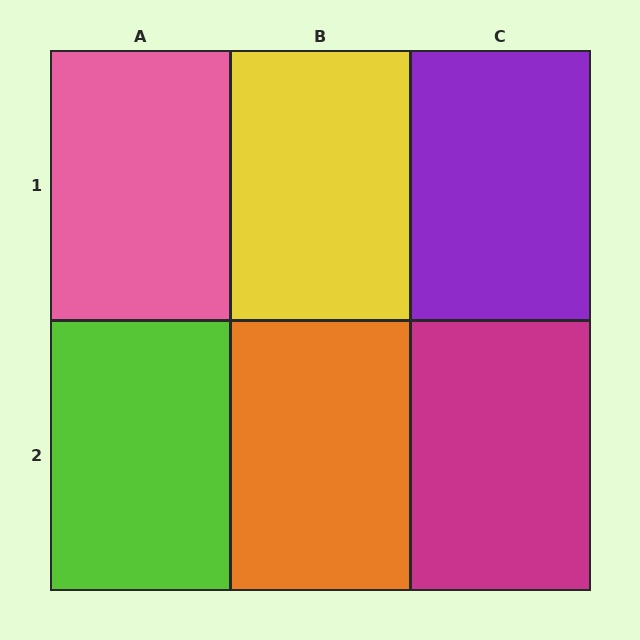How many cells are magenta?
1 cell is magenta.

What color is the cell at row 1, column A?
Pink.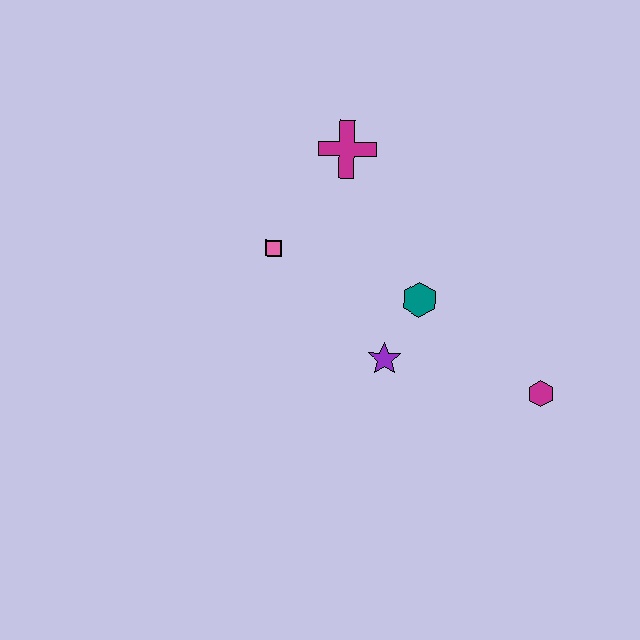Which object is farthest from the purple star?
The magenta cross is farthest from the purple star.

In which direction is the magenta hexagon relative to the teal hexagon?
The magenta hexagon is to the right of the teal hexagon.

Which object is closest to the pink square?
The magenta cross is closest to the pink square.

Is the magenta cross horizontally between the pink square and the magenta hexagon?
Yes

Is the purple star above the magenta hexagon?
Yes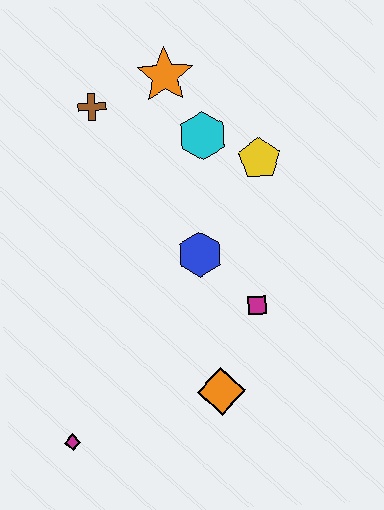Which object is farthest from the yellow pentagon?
The magenta diamond is farthest from the yellow pentagon.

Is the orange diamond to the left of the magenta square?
Yes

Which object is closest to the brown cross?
The orange star is closest to the brown cross.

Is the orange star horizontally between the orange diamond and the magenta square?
No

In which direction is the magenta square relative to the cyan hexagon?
The magenta square is below the cyan hexagon.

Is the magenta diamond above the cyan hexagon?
No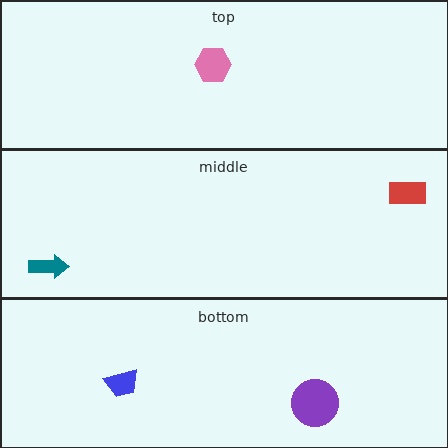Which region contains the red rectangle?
The middle region.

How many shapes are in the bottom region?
2.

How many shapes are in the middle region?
2.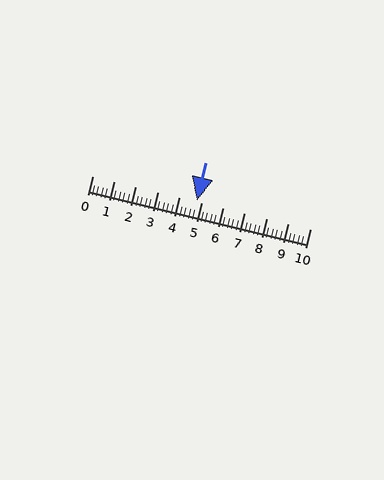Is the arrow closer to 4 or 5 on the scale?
The arrow is closer to 5.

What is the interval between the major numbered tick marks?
The major tick marks are spaced 1 units apart.